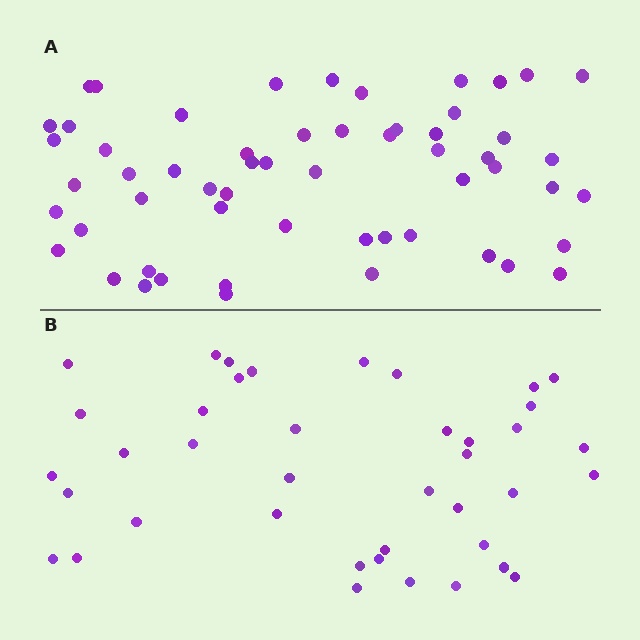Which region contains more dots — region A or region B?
Region A (the top region) has more dots.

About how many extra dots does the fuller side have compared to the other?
Region A has approximately 15 more dots than region B.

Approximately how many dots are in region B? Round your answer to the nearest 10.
About 40 dots.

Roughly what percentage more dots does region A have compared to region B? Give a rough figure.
About 40% more.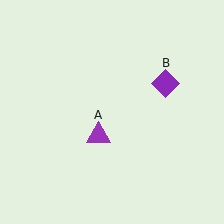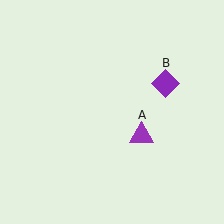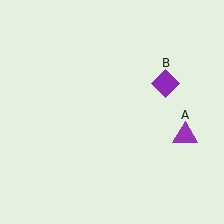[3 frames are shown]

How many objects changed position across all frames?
1 object changed position: purple triangle (object A).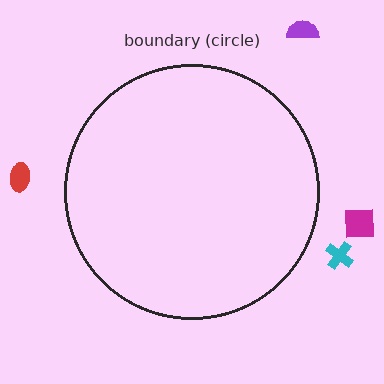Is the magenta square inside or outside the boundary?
Outside.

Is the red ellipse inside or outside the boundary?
Outside.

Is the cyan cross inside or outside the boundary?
Outside.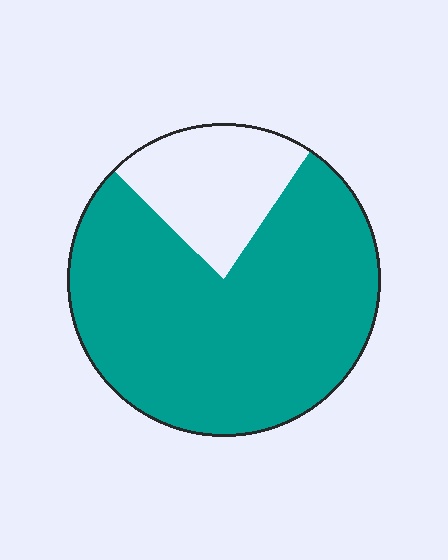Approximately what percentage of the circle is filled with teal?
Approximately 80%.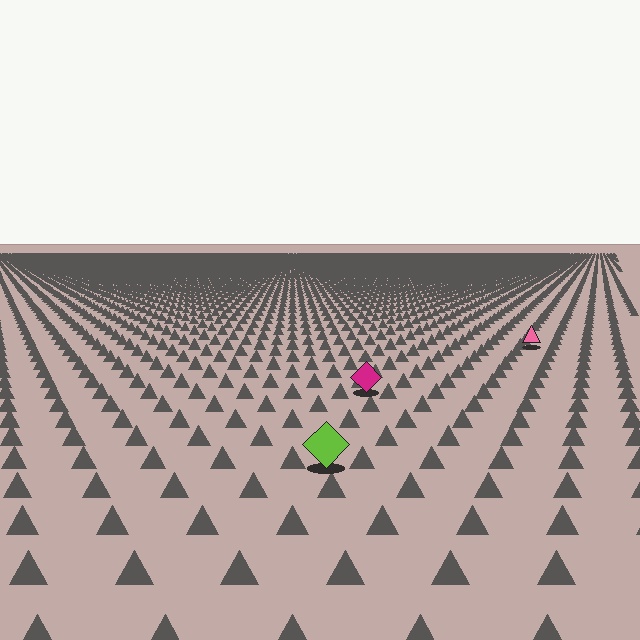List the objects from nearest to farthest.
From nearest to farthest: the lime diamond, the magenta diamond, the pink triangle.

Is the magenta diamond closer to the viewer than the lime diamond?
No. The lime diamond is closer — you can tell from the texture gradient: the ground texture is coarser near it.